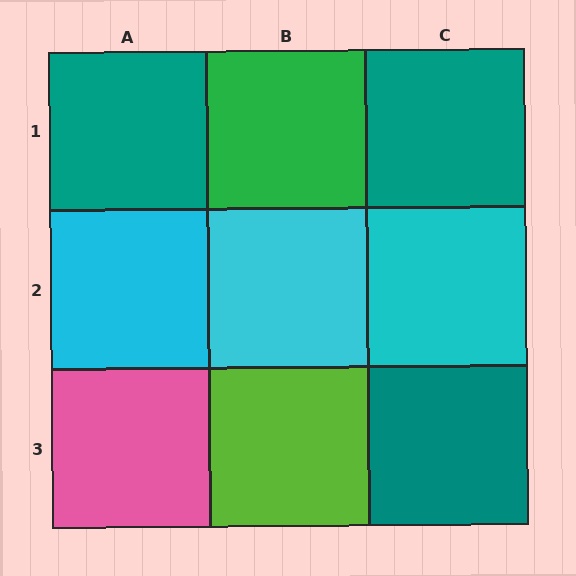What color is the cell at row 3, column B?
Lime.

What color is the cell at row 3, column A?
Pink.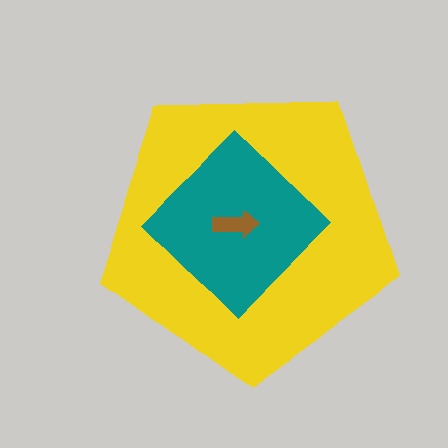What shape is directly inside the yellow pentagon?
The teal diamond.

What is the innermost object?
The brown arrow.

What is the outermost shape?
The yellow pentagon.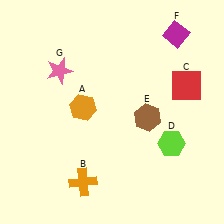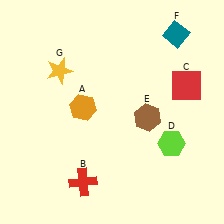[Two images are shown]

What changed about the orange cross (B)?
In Image 1, B is orange. In Image 2, it changed to red.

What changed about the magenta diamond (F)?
In Image 1, F is magenta. In Image 2, it changed to teal.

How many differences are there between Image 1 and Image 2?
There are 3 differences between the two images.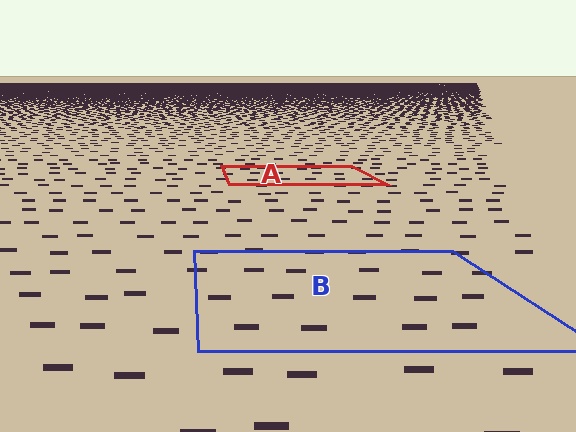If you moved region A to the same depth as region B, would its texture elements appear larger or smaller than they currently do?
They would appear larger. At a closer depth, the same texture elements are projected at a bigger on-screen size.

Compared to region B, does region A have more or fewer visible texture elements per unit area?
Region A has more texture elements per unit area — they are packed more densely because it is farther away.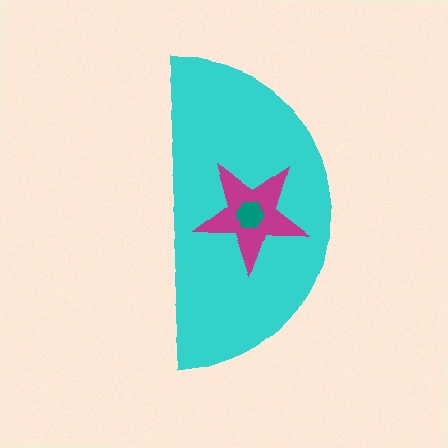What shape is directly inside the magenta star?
The teal hexagon.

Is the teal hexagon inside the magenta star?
Yes.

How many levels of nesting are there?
3.